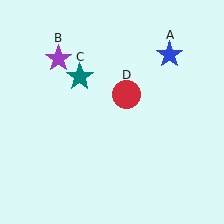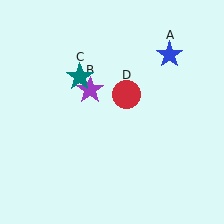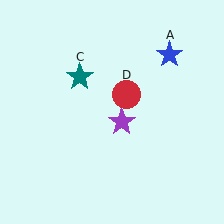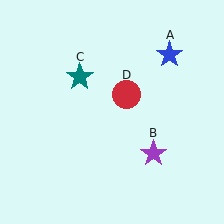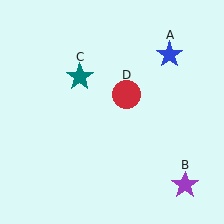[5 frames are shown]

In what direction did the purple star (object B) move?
The purple star (object B) moved down and to the right.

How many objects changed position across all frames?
1 object changed position: purple star (object B).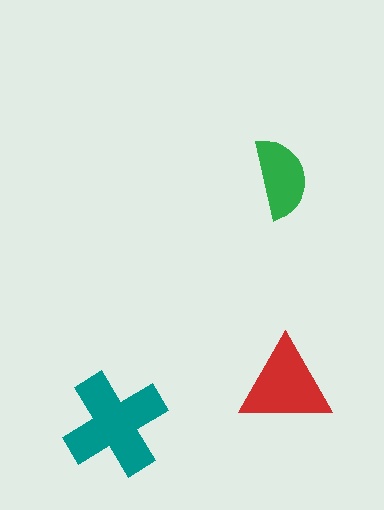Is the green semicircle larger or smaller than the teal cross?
Smaller.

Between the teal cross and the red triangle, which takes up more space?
The teal cross.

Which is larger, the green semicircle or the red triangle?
The red triangle.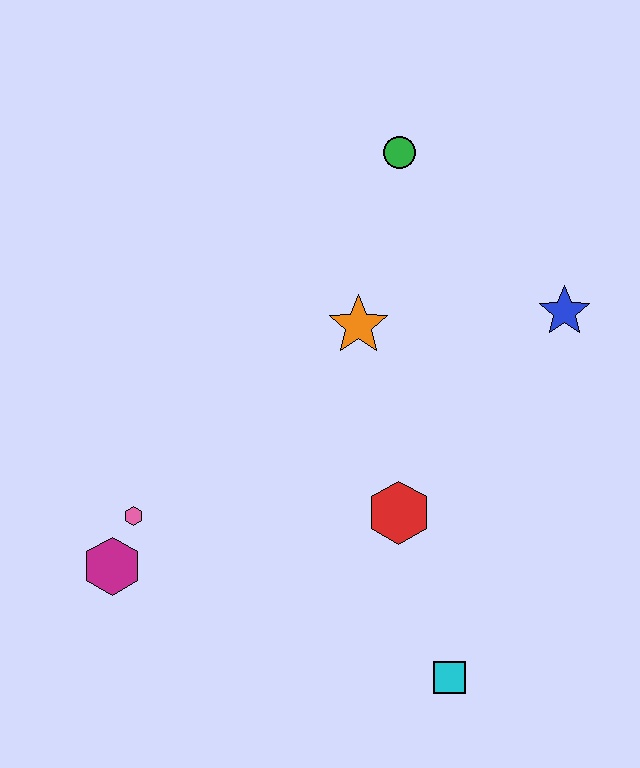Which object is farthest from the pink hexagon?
The blue star is farthest from the pink hexagon.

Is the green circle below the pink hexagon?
No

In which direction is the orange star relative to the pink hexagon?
The orange star is to the right of the pink hexagon.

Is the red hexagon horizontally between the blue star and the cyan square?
No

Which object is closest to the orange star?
The green circle is closest to the orange star.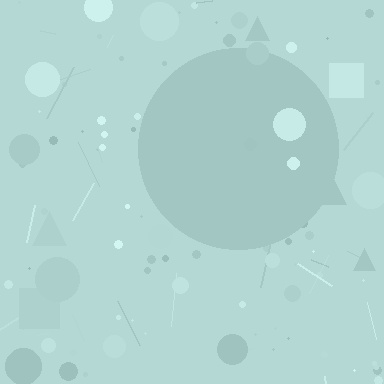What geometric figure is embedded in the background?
A circle is embedded in the background.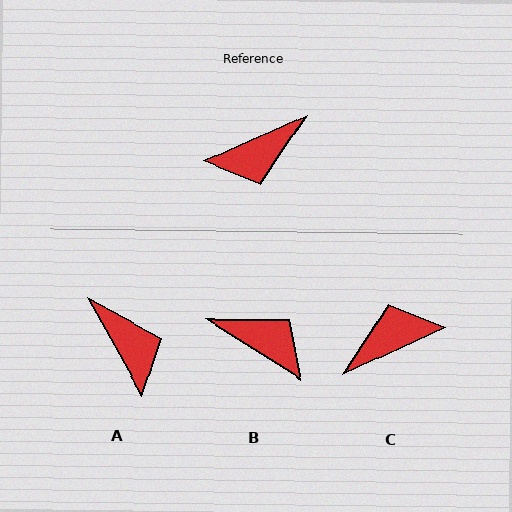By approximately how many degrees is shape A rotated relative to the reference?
Approximately 95 degrees counter-clockwise.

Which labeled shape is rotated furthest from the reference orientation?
C, about 179 degrees away.